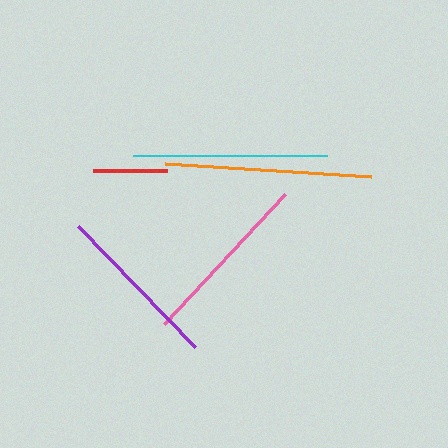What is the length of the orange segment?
The orange segment is approximately 206 pixels long.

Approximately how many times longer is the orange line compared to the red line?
The orange line is approximately 2.8 times the length of the red line.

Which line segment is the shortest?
The red line is the shortest at approximately 74 pixels.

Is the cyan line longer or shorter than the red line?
The cyan line is longer than the red line.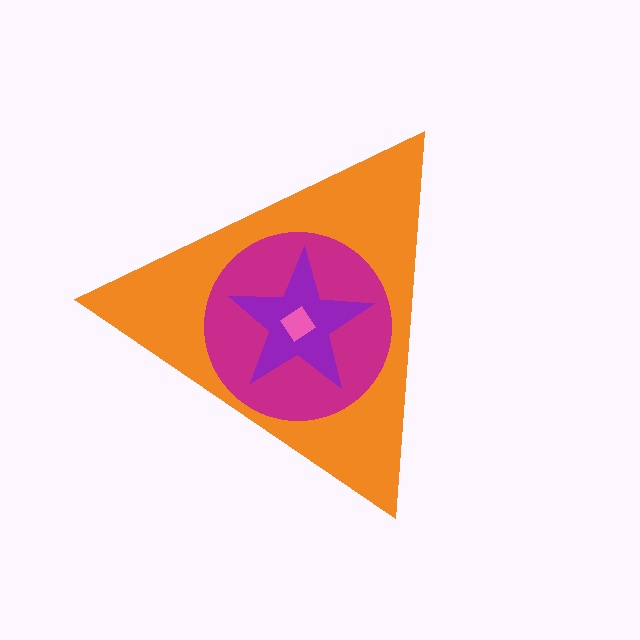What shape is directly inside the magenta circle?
The purple star.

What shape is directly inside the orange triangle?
The magenta circle.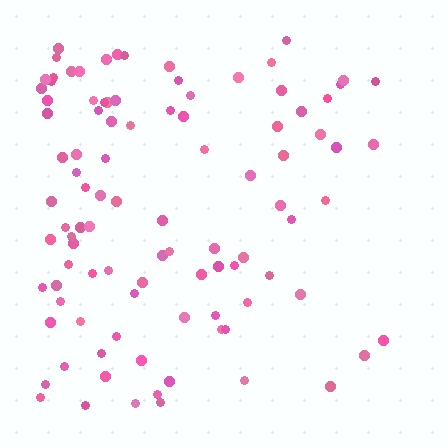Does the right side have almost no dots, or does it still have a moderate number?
Still a moderate number, just noticeably fewer than the left.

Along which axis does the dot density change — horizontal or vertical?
Horizontal.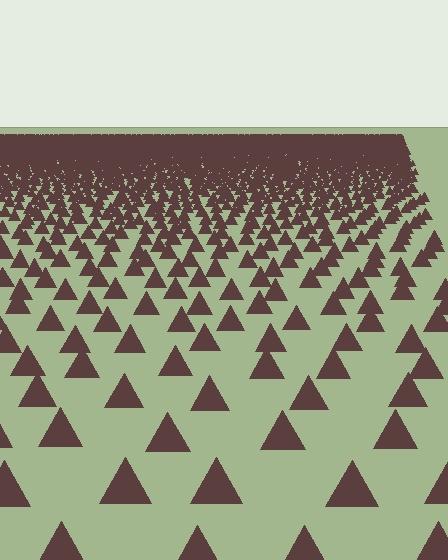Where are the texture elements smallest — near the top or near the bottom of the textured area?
Near the top.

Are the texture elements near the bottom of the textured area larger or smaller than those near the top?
Larger. Near the bottom, elements are closer to the viewer and appear at a bigger on-screen size.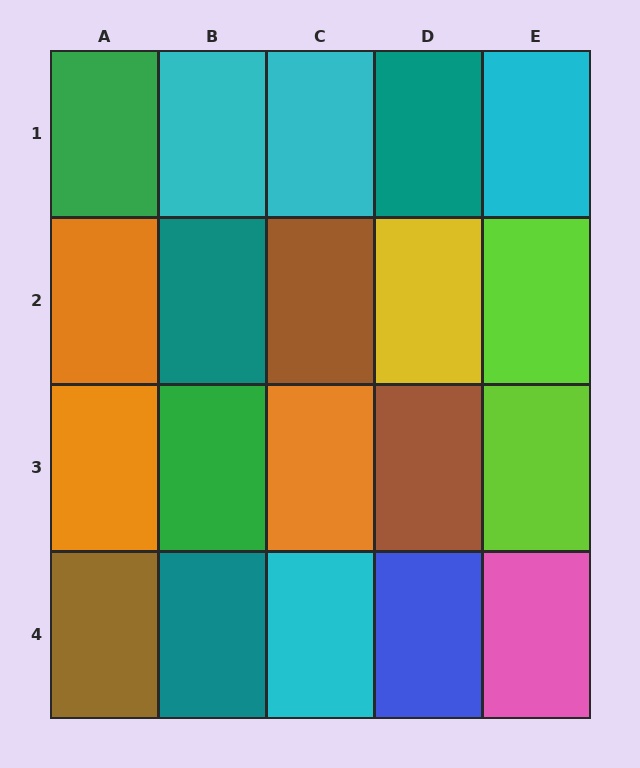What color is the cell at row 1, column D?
Teal.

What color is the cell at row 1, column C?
Cyan.